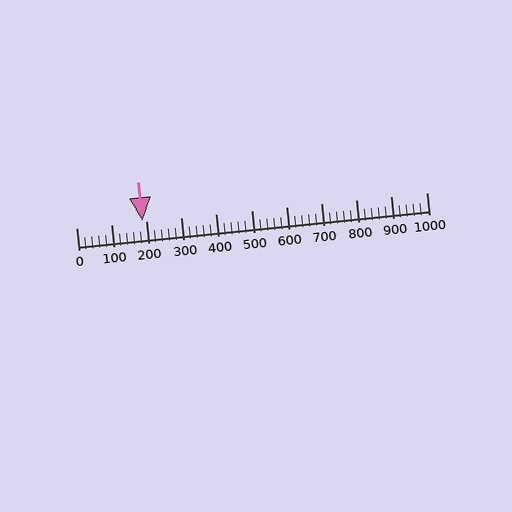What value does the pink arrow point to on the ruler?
The pink arrow points to approximately 188.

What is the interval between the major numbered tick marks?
The major tick marks are spaced 100 units apart.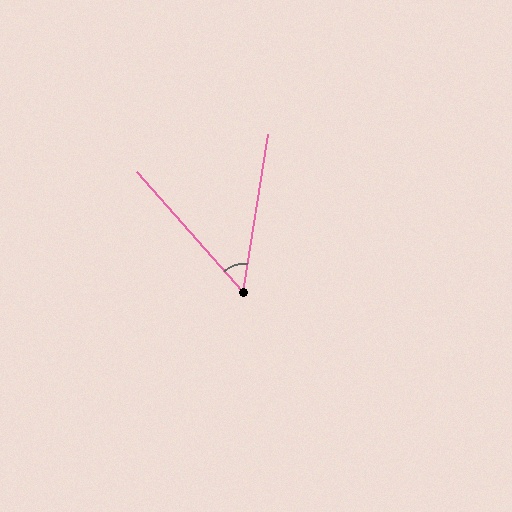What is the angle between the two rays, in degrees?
Approximately 50 degrees.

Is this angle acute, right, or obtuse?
It is acute.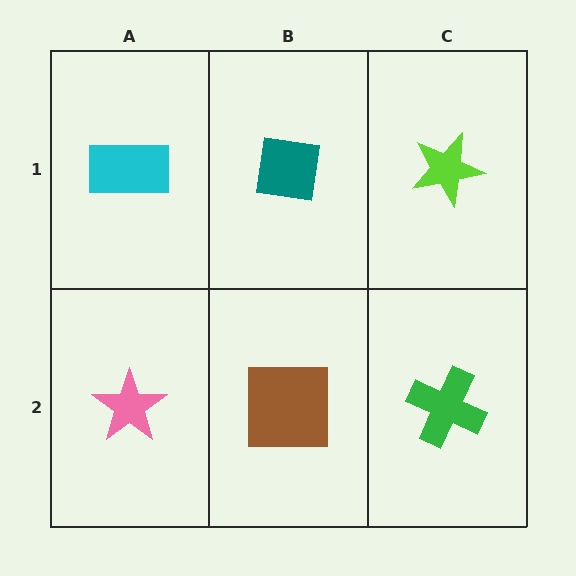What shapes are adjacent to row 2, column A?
A cyan rectangle (row 1, column A), a brown square (row 2, column B).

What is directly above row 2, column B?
A teal square.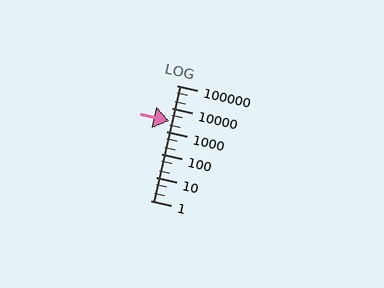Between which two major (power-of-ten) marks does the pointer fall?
The pointer is between 1000 and 10000.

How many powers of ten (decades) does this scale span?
The scale spans 5 decades, from 1 to 100000.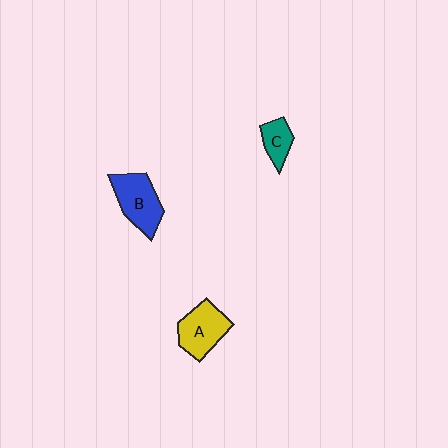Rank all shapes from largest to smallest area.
From largest to smallest: B (blue), A (yellow), C (teal).